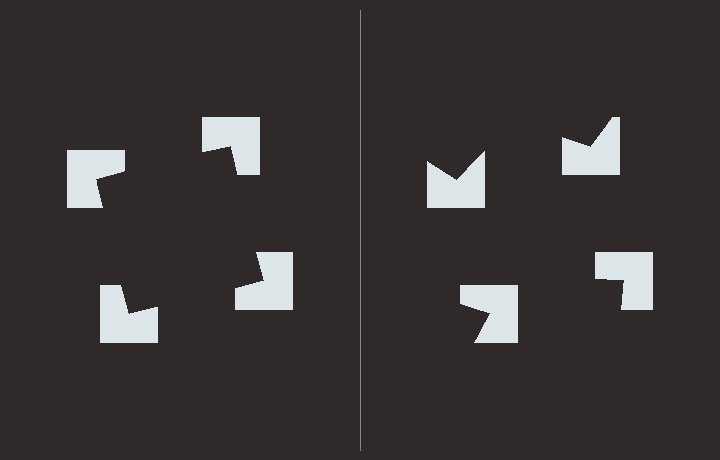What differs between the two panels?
The notched squares are positioned identically on both sides; only the wedge orientations differ. On the left they align to a square; on the right they are misaligned.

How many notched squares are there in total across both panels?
8 — 4 on each side.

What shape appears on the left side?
An illusory square.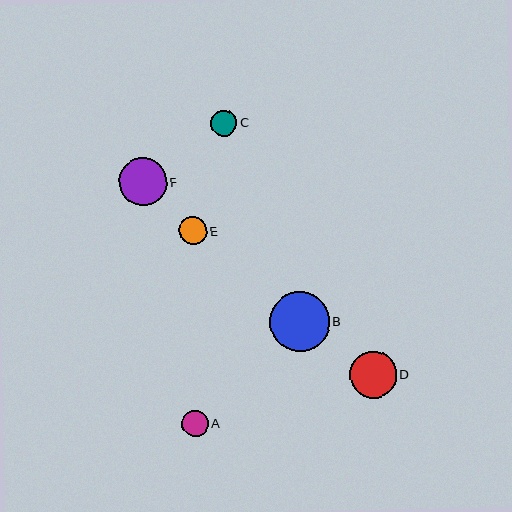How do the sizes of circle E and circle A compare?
Circle E and circle A are approximately the same size.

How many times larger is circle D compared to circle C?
Circle D is approximately 1.8 times the size of circle C.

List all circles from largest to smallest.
From largest to smallest: B, F, D, E, C, A.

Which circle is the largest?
Circle B is the largest with a size of approximately 60 pixels.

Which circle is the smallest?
Circle A is the smallest with a size of approximately 26 pixels.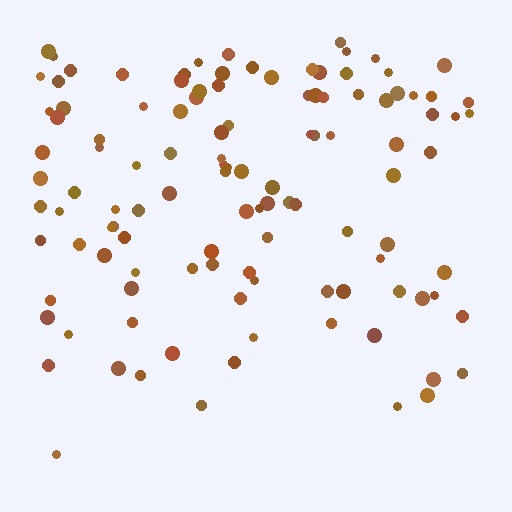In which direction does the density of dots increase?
From bottom to top, with the top side densest.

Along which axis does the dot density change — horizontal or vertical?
Vertical.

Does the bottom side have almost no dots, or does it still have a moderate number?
Still a moderate number, just noticeably fewer than the top.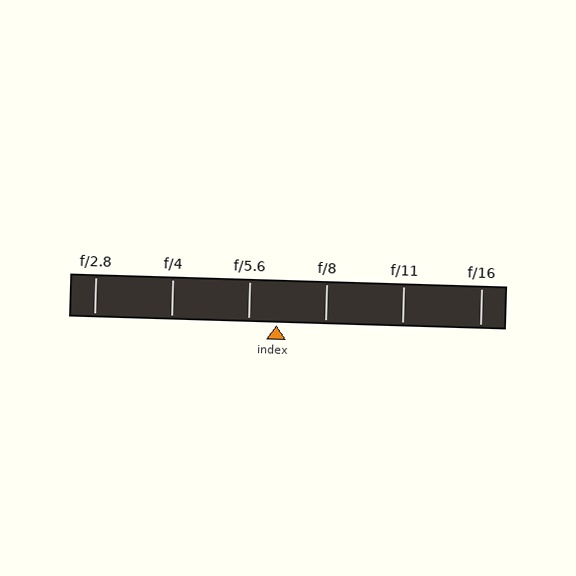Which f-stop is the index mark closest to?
The index mark is closest to f/5.6.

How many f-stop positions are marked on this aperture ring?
There are 6 f-stop positions marked.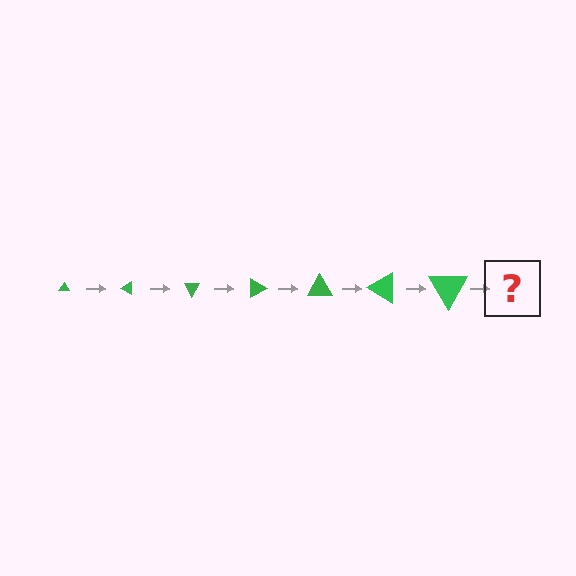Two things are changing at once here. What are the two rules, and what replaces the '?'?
The two rules are that the triangle grows larger each step and it rotates 30 degrees each step. The '?' should be a triangle, larger than the previous one and rotated 210 degrees from the start.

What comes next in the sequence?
The next element should be a triangle, larger than the previous one and rotated 210 degrees from the start.